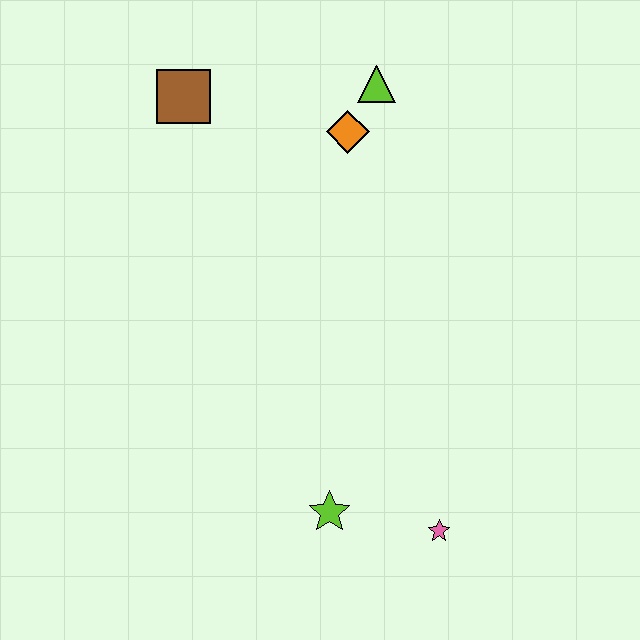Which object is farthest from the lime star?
The brown square is farthest from the lime star.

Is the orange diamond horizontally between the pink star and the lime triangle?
No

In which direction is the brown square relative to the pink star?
The brown square is above the pink star.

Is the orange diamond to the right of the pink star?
No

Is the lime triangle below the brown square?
No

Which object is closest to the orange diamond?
The lime triangle is closest to the orange diamond.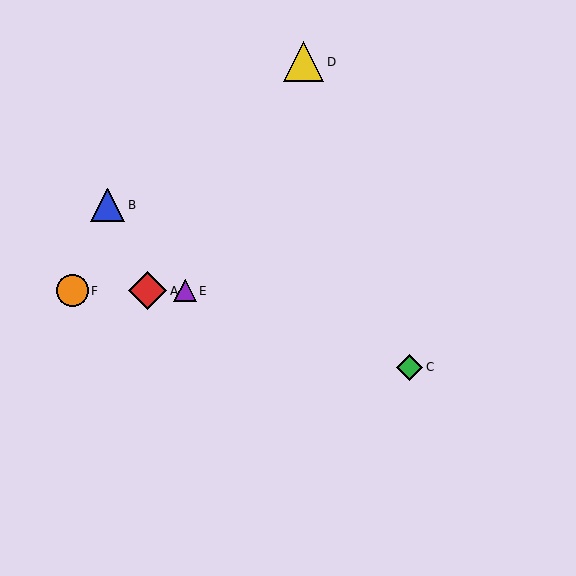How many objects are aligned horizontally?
3 objects (A, E, F) are aligned horizontally.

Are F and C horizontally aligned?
No, F is at y≈291 and C is at y≈368.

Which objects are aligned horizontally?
Objects A, E, F are aligned horizontally.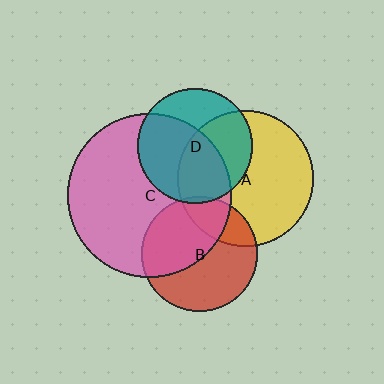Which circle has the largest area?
Circle C (pink).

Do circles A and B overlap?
Yes.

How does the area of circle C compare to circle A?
Approximately 1.5 times.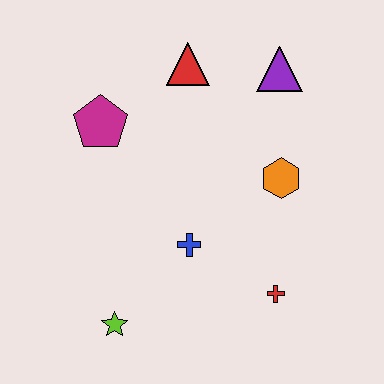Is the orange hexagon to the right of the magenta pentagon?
Yes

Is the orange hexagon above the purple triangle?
No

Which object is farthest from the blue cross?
The purple triangle is farthest from the blue cross.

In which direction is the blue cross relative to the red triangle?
The blue cross is below the red triangle.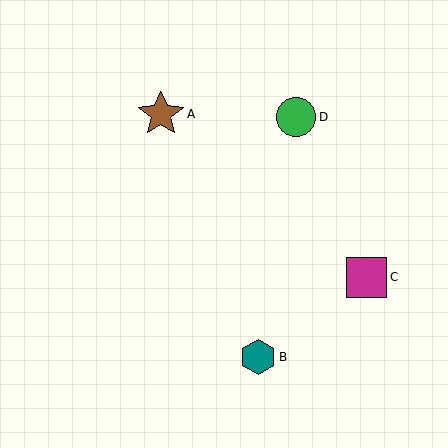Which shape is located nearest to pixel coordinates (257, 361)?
The teal hexagon (labeled B) at (258, 357) is nearest to that location.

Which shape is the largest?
The brown star (labeled A) is the largest.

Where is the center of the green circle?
The center of the green circle is at (296, 117).